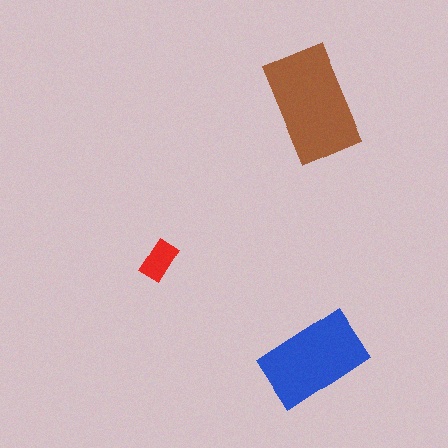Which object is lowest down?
The blue rectangle is bottommost.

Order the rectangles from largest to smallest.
the brown one, the blue one, the red one.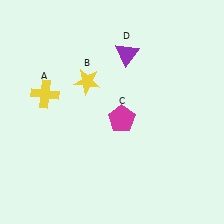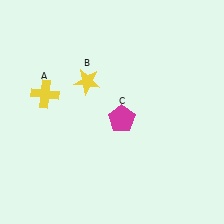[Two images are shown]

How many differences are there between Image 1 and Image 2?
There is 1 difference between the two images.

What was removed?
The purple triangle (D) was removed in Image 2.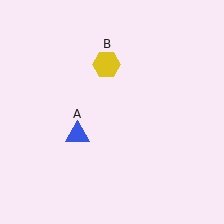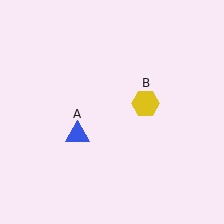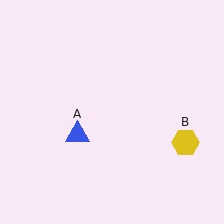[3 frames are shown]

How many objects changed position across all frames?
1 object changed position: yellow hexagon (object B).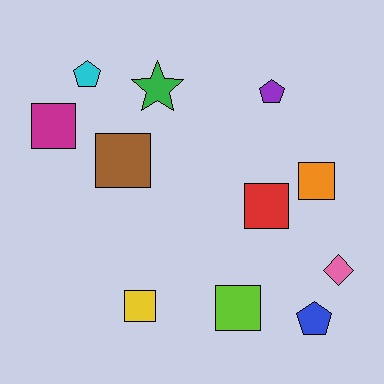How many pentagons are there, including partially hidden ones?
There are 3 pentagons.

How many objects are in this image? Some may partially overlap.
There are 11 objects.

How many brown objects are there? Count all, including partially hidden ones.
There is 1 brown object.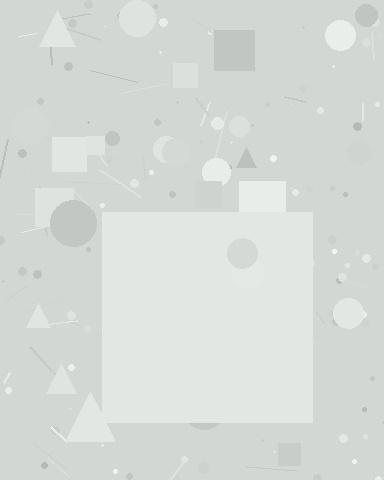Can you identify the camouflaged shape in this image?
The camouflaged shape is a square.